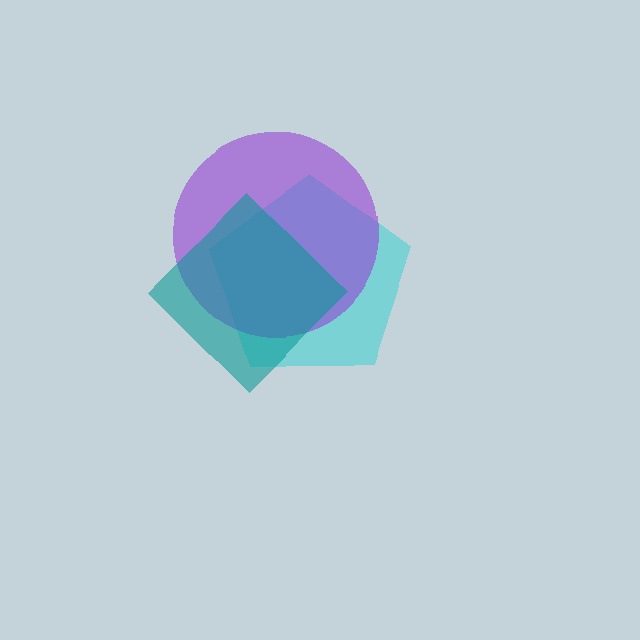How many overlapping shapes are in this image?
There are 3 overlapping shapes in the image.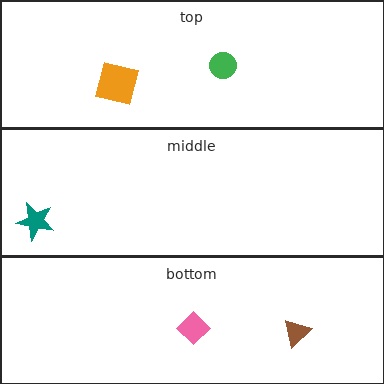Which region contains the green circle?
The top region.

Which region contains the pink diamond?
The bottom region.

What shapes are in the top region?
The orange square, the green circle.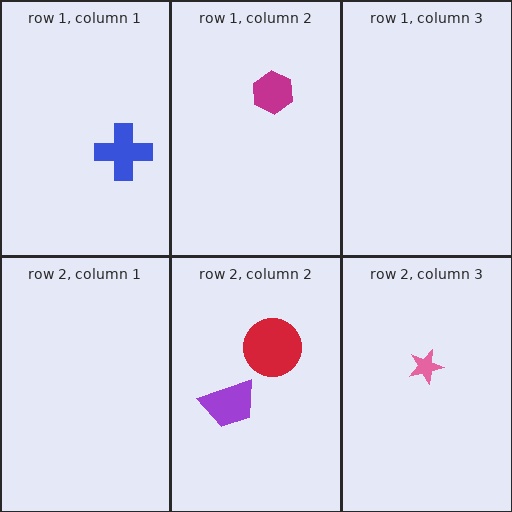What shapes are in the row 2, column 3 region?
The pink star.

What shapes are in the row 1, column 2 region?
The magenta hexagon.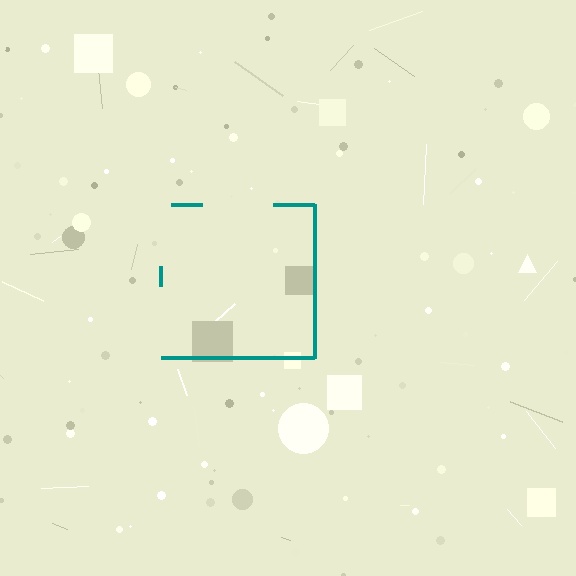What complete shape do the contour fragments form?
The contour fragments form a square.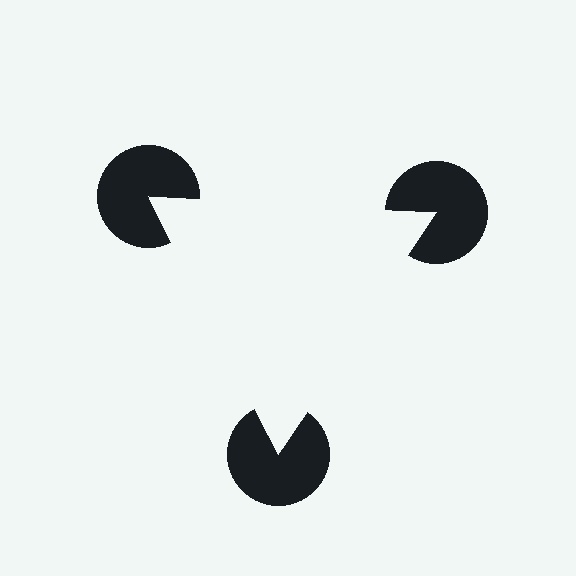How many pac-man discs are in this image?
There are 3 — one at each vertex of the illusory triangle.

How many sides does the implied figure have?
3 sides.